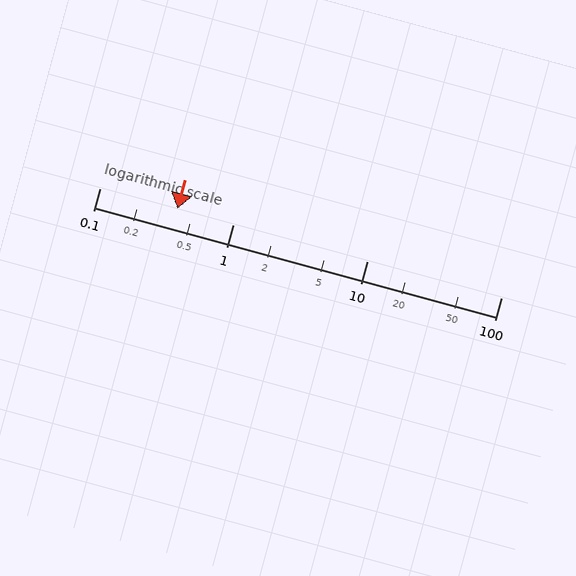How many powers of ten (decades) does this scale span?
The scale spans 3 decades, from 0.1 to 100.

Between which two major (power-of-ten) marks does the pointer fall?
The pointer is between 0.1 and 1.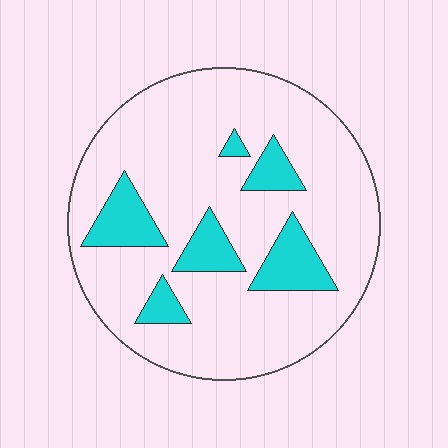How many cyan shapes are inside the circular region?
6.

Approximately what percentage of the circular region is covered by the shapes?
Approximately 20%.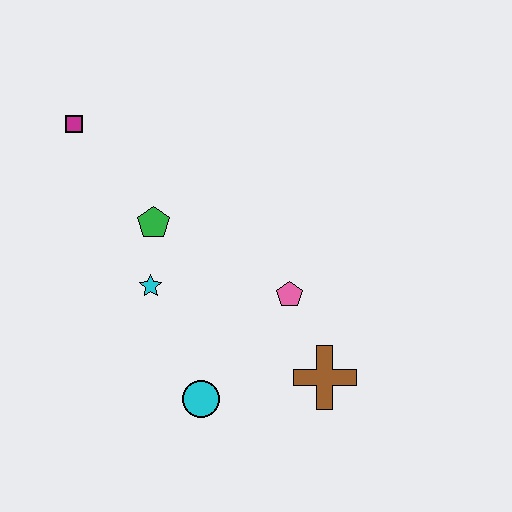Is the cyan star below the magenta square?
Yes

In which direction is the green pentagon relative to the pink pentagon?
The green pentagon is to the left of the pink pentagon.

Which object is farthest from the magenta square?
The brown cross is farthest from the magenta square.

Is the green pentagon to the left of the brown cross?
Yes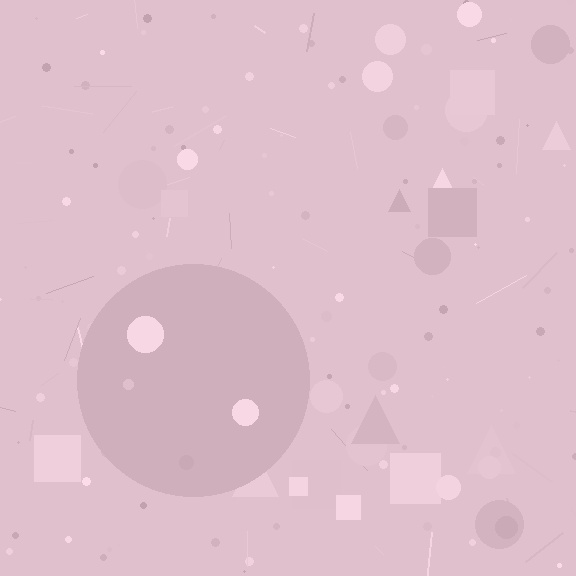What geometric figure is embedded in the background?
A circle is embedded in the background.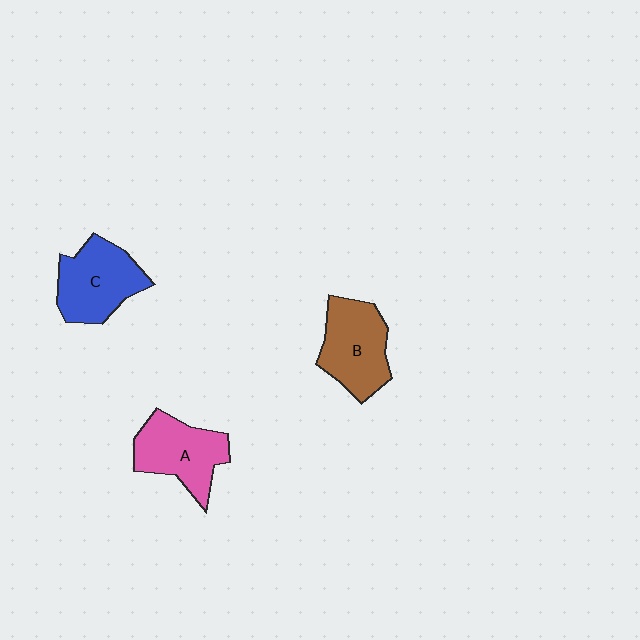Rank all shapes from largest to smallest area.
From largest to smallest: C (blue), B (brown), A (pink).